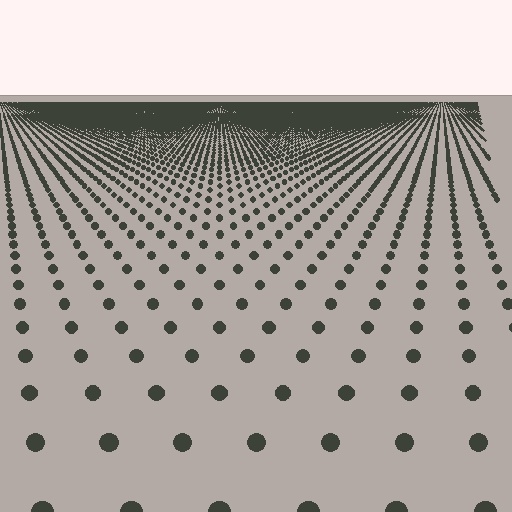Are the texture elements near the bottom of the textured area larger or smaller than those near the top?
Larger. Near the bottom, elements are closer to the viewer and appear at a bigger on-screen size.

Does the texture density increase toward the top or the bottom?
Density increases toward the top.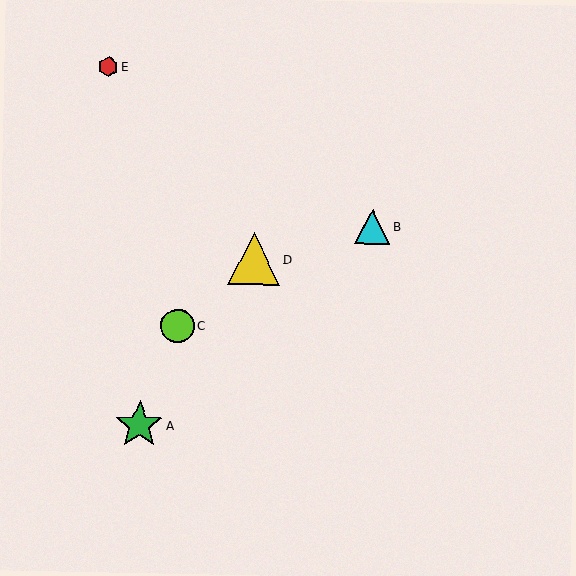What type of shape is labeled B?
Shape B is a cyan triangle.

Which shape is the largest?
The yellow triangle (labeled D) is the largest.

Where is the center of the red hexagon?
The center of the red hexagon is at (108, 67).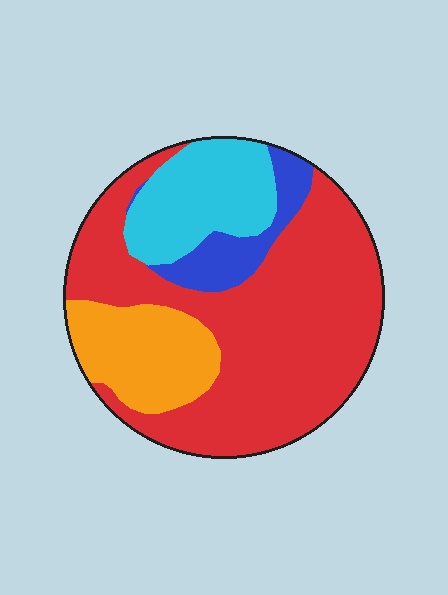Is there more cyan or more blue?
Cyan.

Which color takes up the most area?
Red, at roughly 60%.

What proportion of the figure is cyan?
Cyan covers 17% of the figure.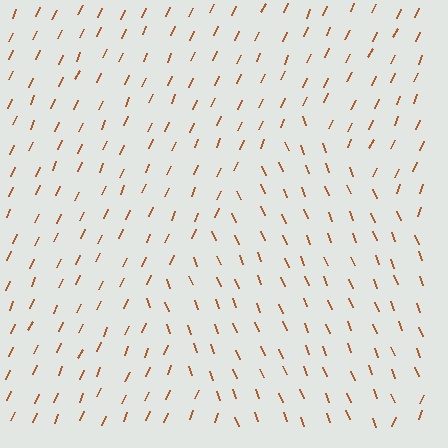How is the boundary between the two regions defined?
The boundary is defined purely by a change in line orientation (approximately 45 degrees difference). All lines are the same color and thickness.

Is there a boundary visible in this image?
Yes, there is a texture boundary formed by a change in line orientation.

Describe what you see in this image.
The image is filled with small brown line segments. A diamond region in the image has lines oriented differently from the surrounding lines, creating a visible texture boundary.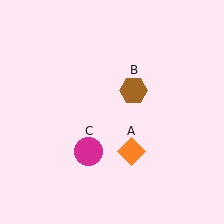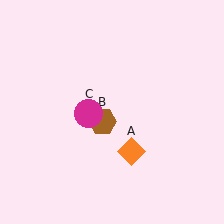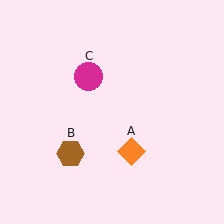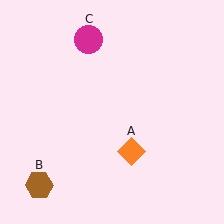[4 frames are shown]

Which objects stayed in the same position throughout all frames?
Orange diamond (object A) remained stationary.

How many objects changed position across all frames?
2 objects changed position: brown hexagon (object B), magenta circle (object C).